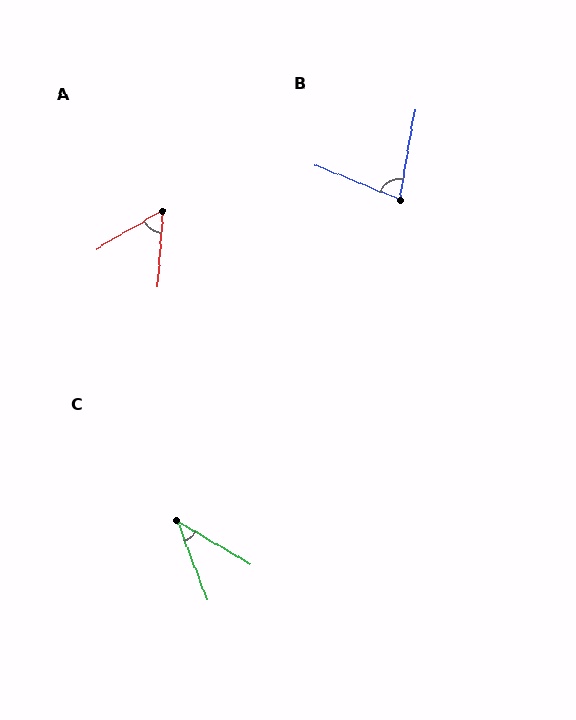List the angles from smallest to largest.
C (38°), A (56°), B (77°).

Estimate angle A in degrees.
Approximately 56 degrees.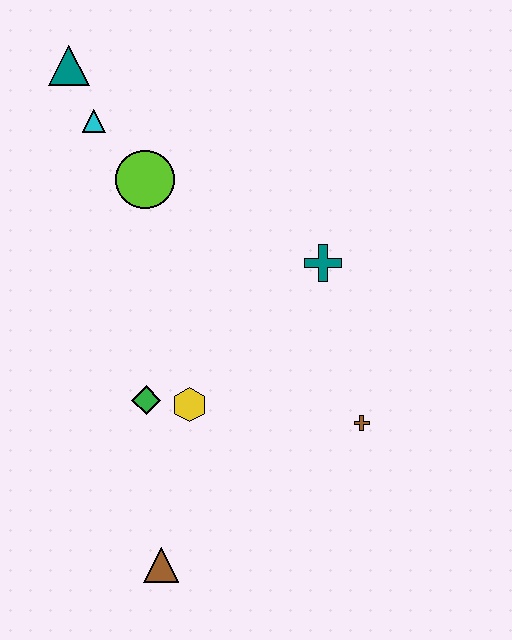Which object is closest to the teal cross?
The brown cross is closest to the teal cross.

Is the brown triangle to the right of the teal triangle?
Yes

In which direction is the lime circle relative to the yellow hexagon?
The lime circle is above the yellow hexagon.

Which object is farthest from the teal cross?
The brown triangle is farthest from the teal cross.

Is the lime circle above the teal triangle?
No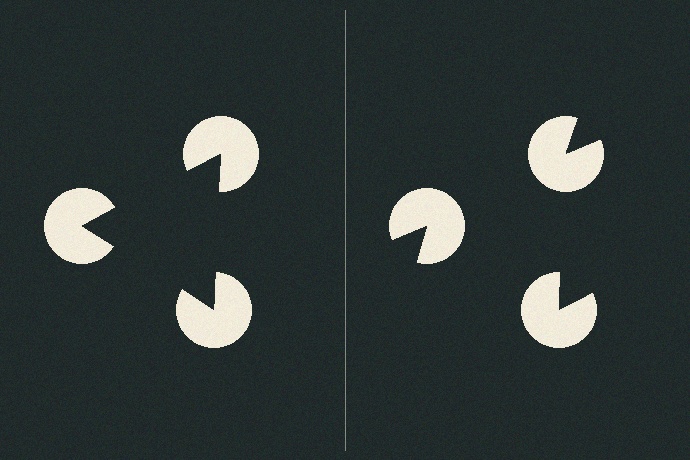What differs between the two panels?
The pac-man discs are positioned identically on both sides; only the wedge orientations differ. On the left they align to a triangle; on the right they are misaligned.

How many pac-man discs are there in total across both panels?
6 — 3 on each side.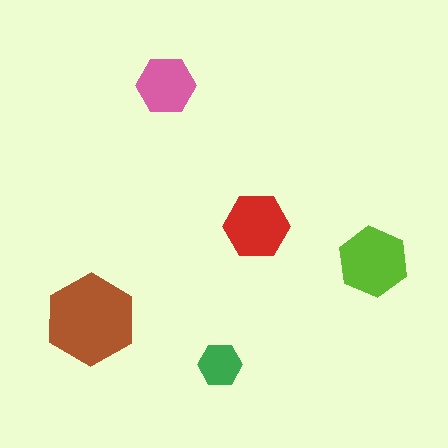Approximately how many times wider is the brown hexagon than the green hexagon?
About 2 times wider.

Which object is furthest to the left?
The brown hexagon is leftmost.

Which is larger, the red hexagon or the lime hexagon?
The lime one.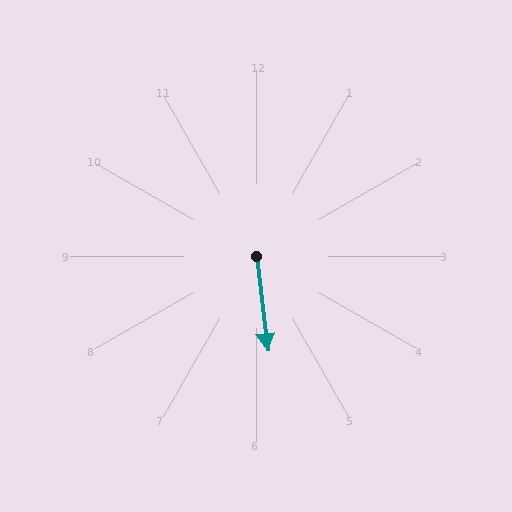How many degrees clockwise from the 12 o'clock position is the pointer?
Approximately 173 degrees.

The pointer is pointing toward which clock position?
Roughly 6 o'clock.